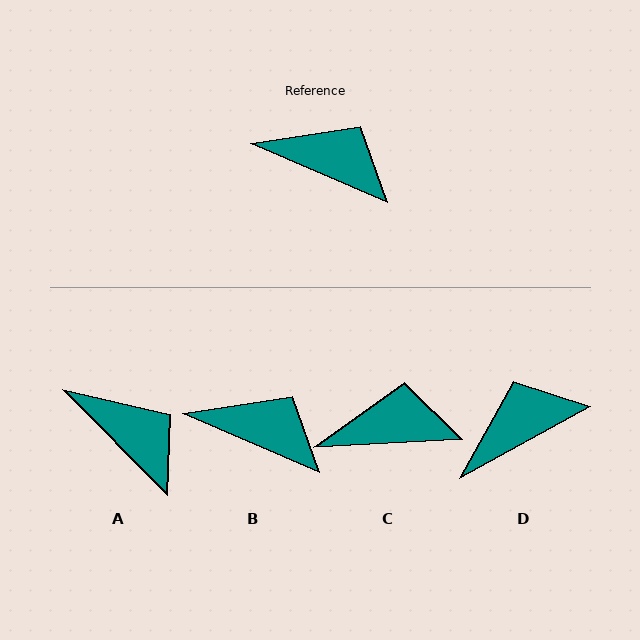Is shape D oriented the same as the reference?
No, it is off by about 52 degrees.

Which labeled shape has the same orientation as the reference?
B.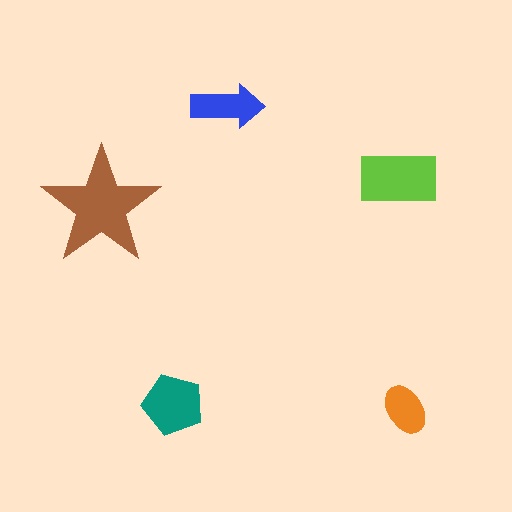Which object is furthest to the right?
The orange ellipse is rightmost.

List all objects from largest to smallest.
The brown star, the lime rectangle, the teal pentagon, the blue arrow, the orange ellipse.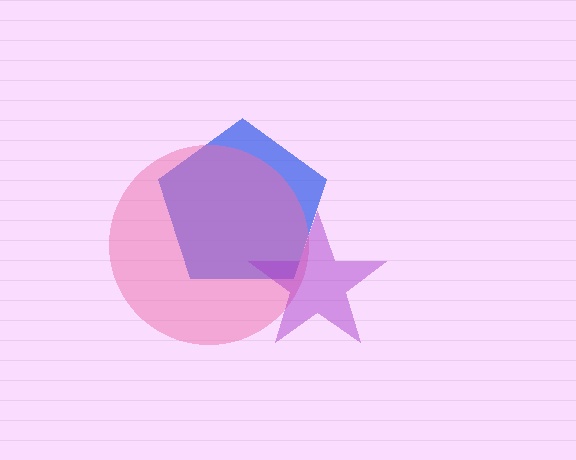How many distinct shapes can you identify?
There are 3 distinct shapes: a blue pentagon, a pink circle, a purple star.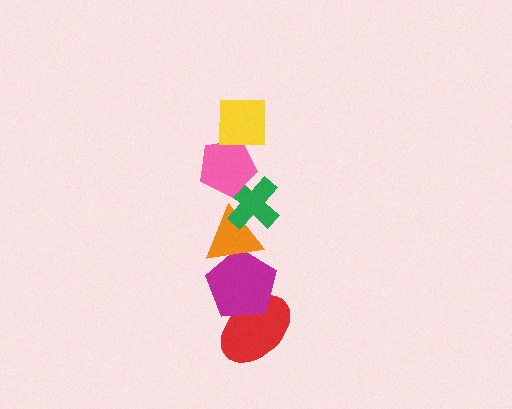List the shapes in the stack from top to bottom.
From top to bottom: the yellow square, the pink pentagon, the green cross, the orange triangle, the magenta pentagon, the red ellipse.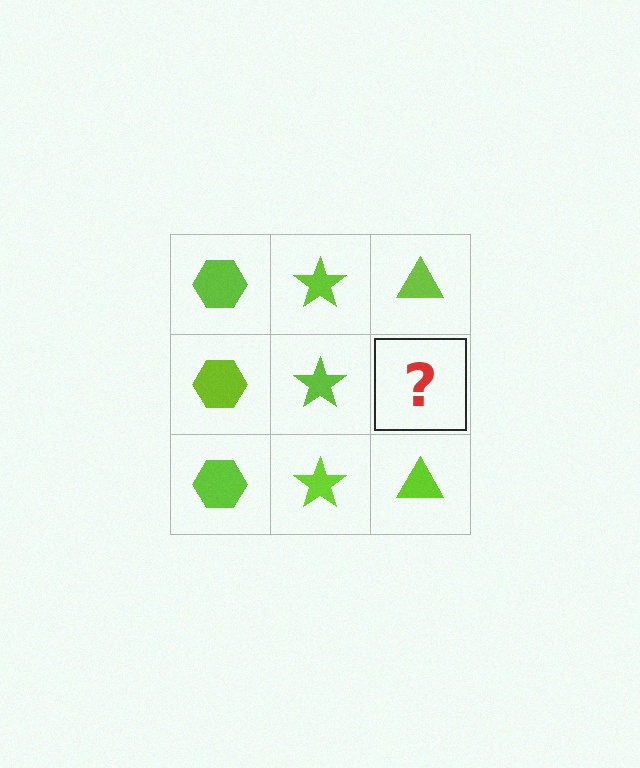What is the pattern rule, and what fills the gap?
The rule is that each column has a consistent shape. The gap should be filled with a lime triangle.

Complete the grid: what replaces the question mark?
The question mark should be replaced with a lime triangle.